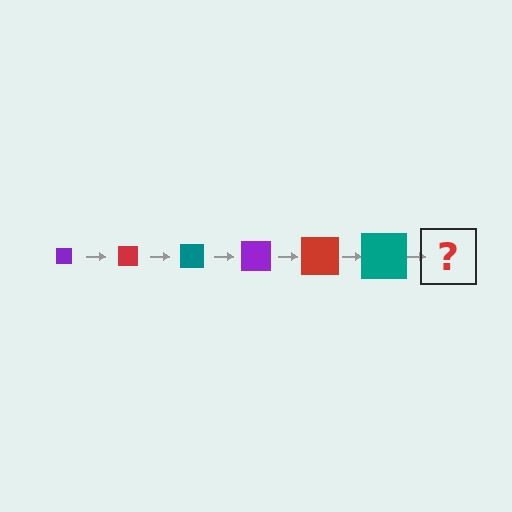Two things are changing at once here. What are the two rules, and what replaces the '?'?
The two rules are that the square grows larger each step and the color cycles through purple, red, and teal. The '?' should be a purple square, larger than the previous one.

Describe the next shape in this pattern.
It should be a purple square, larger than the previous one.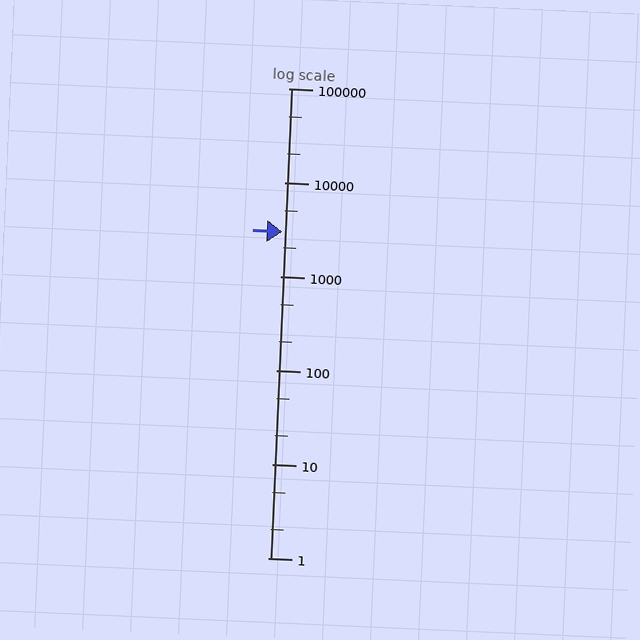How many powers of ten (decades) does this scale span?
The scale spans 5 decades, from 1 to 100000.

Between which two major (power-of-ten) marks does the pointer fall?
The pointer is between 1000 and 10000.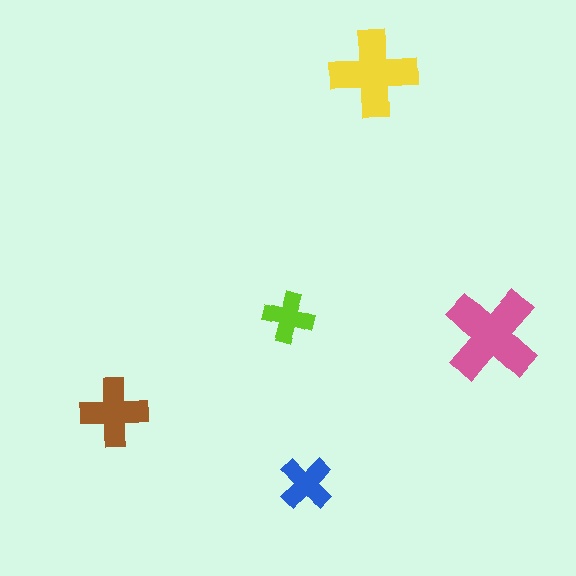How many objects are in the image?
There are 5 objects in the image.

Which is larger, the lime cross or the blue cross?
The blue one.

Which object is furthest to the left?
The brown cross is leftmost.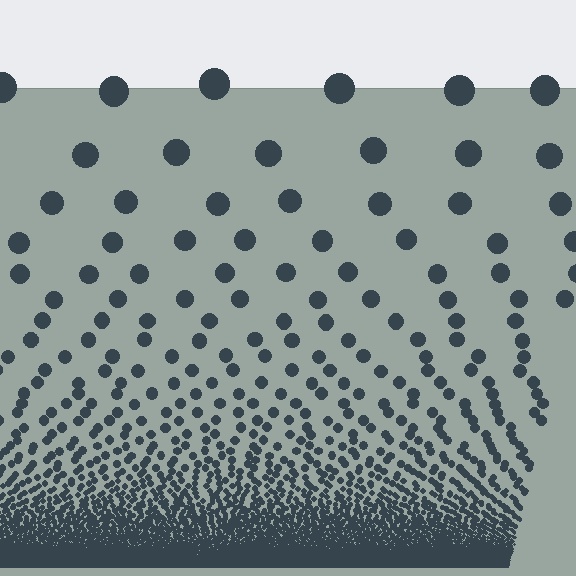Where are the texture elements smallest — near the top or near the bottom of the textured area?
Near the bottom.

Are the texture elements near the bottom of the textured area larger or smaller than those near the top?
Smaller. The gradient is inverted — elements near the bottom are smaller and denser.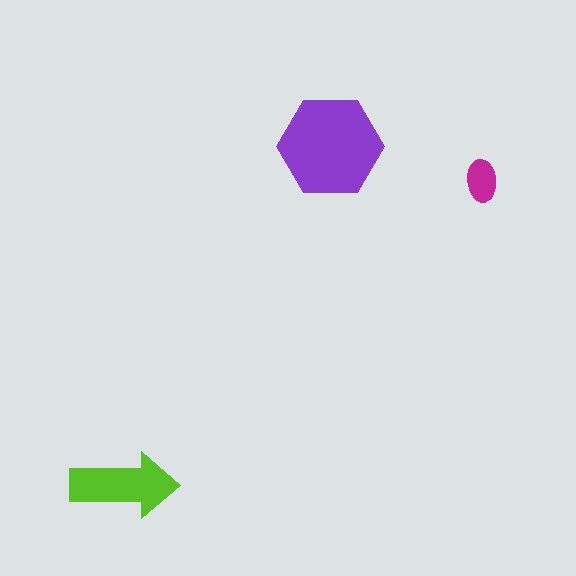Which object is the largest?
The purple hexagon.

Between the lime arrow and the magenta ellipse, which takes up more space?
The lime arrow.